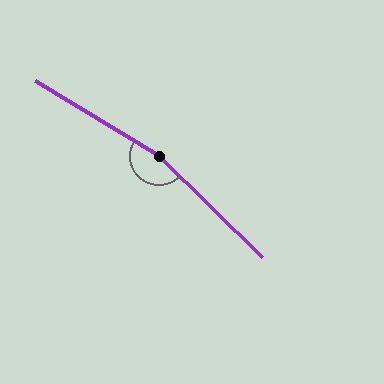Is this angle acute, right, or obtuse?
It is obtuse.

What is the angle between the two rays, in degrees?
Approximately 167 degrees.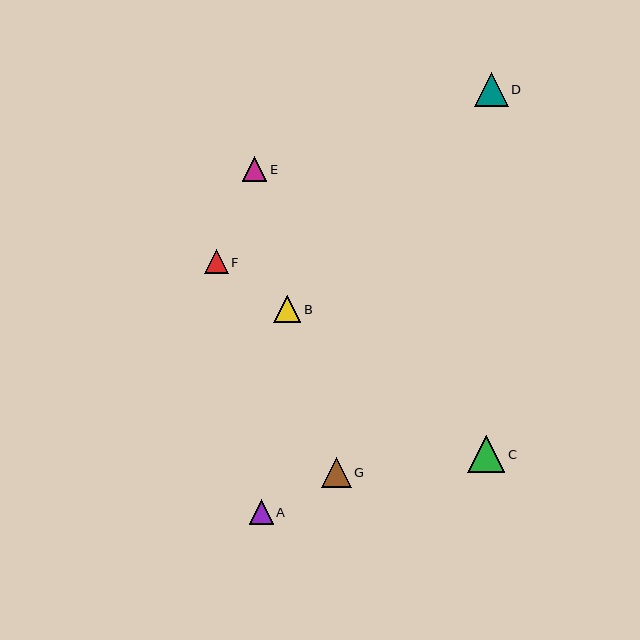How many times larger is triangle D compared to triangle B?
Triangle D is approximately 1.3 times the size of triangle B.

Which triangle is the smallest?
Triangle F is the smallest with a size of approximately 24 pixels.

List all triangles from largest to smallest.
From largest to smallest: C, D, G, B, E, A, F.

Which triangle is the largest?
Triangle C is the largest with a size of approximately 37 pixels.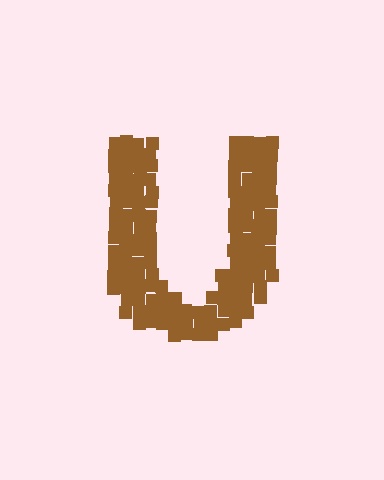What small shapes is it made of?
It is made of small squares.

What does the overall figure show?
The overall figure shows the letter U.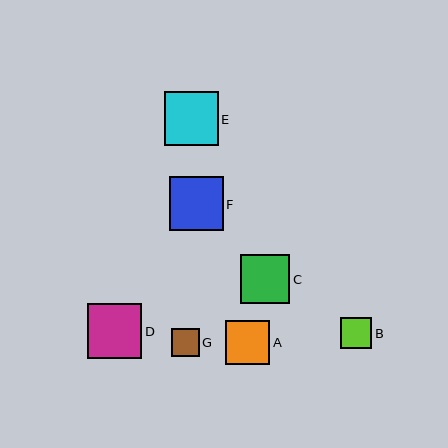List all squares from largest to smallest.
From largest to smallest: D, E, F, C, A, B, G.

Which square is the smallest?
Square G is the smallest with a size of approximately 28 pixels.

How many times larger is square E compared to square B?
Square E is approximately 1.7 times the size of square B.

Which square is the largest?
Square D is the largest with a size of approximately 55 pixels.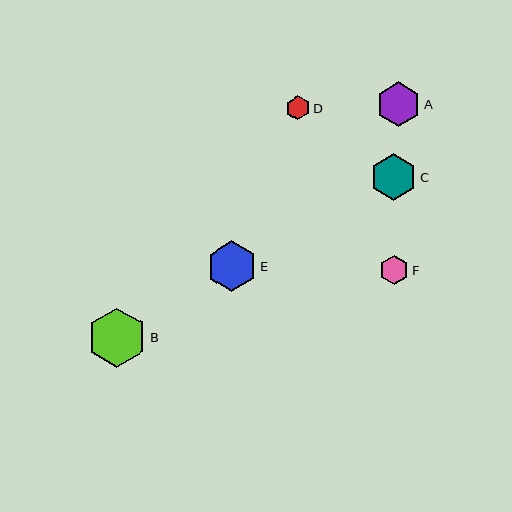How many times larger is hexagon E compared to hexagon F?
Hexagon E is approximately 1.7 times the size of hexagon F.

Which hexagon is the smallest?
Hexagon D is the smallest with a size of approximately 24 pixels.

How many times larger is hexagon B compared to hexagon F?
Hexagon B is approximately 2.0 times the size of hexagon F.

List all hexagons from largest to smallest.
From largest to smallest: B, E, C, A, F, D.